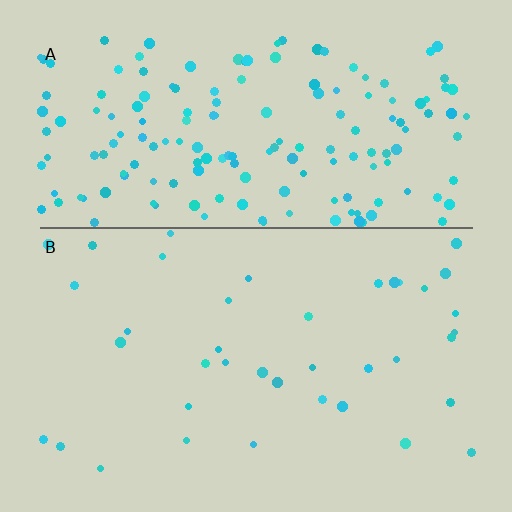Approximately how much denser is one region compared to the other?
Approximately 4.5× — region A over region B.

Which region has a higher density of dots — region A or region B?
A (the top).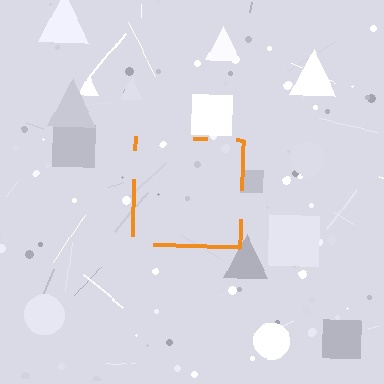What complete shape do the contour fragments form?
The contour fragments form a square.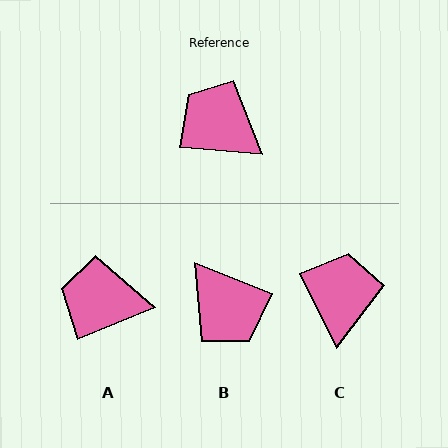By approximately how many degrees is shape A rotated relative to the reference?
Approximately 27 degrees counter-clockwise.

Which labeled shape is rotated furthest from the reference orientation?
B, about 164 degrees away.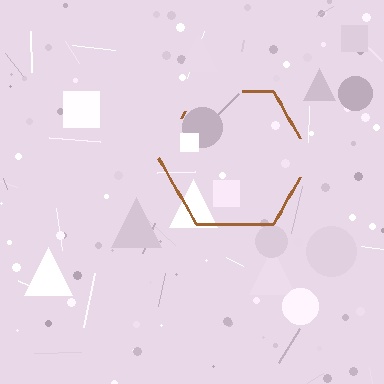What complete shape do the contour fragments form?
The contour fragments form a hexagon.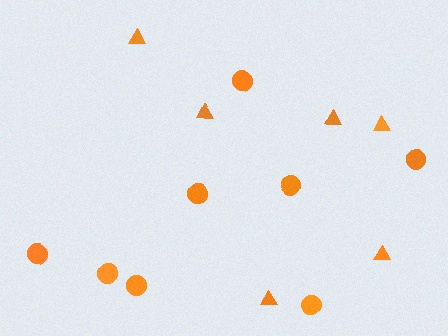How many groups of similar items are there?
There are 2 groups: one group of circles (8) and one group of triangles (6).